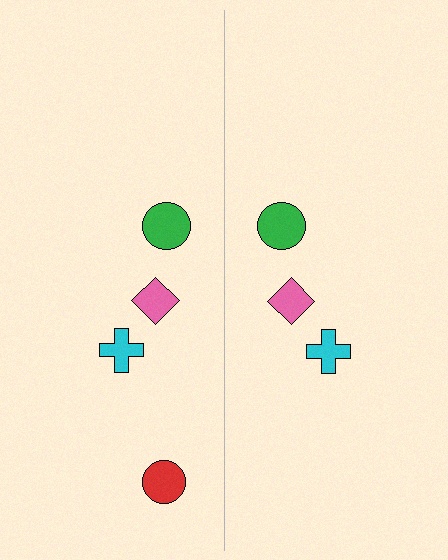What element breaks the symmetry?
A red circle is missing from the right side.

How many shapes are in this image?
There are 7 shapes in this image.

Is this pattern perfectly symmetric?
No, the pattern is not perfectly symmetric. A red circle is missing from the right side.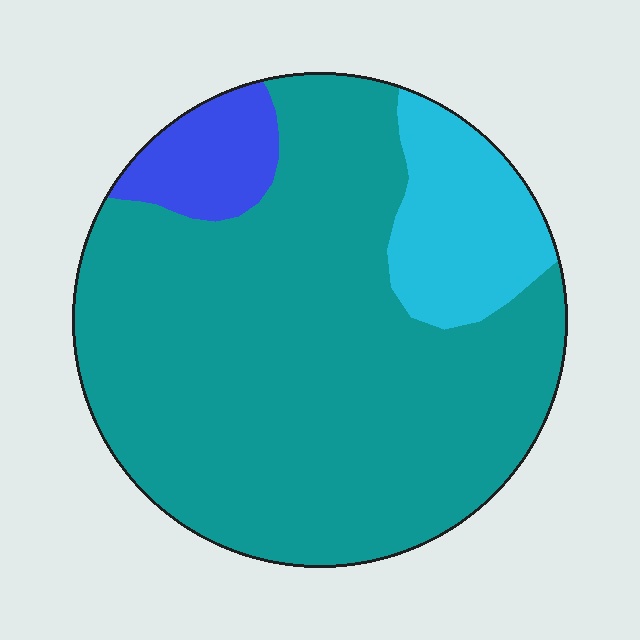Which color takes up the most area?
Teal, at roughly 80%.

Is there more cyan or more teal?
Teal.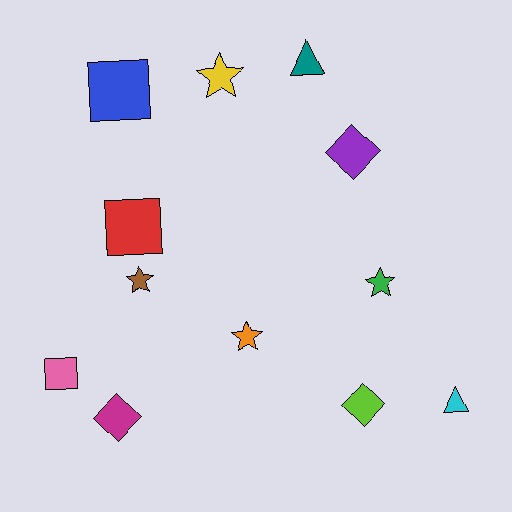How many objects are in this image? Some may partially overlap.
There are 12 objects.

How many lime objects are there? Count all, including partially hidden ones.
There is 1 lime object.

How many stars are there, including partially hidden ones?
There are 4 stars.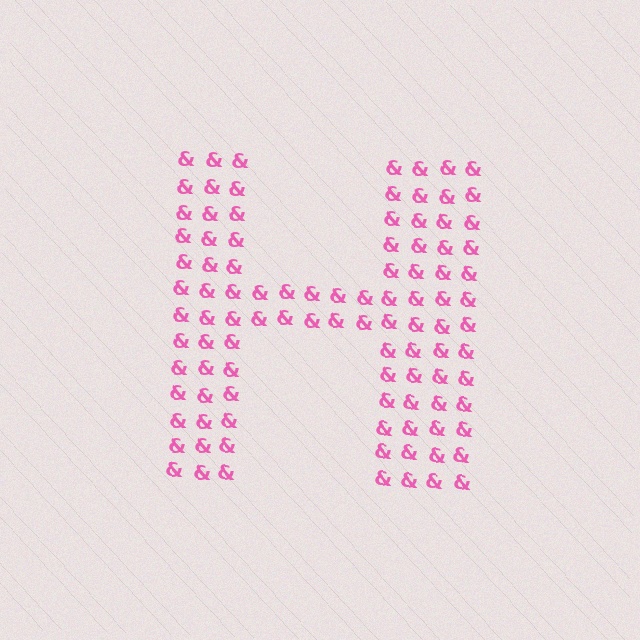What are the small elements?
The small elements are ampersands.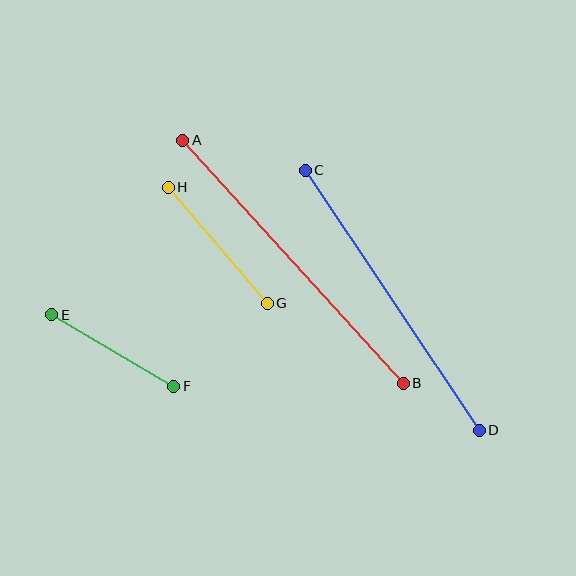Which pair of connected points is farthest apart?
Points A and B are farthest apart.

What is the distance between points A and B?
The distance is approximately 328 pixels.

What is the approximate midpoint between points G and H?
The midpoint is at approximately (218, 245) pixels.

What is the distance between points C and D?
The distance is approximately 313 pixels.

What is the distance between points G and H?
The distance is approximately 152 pixels.